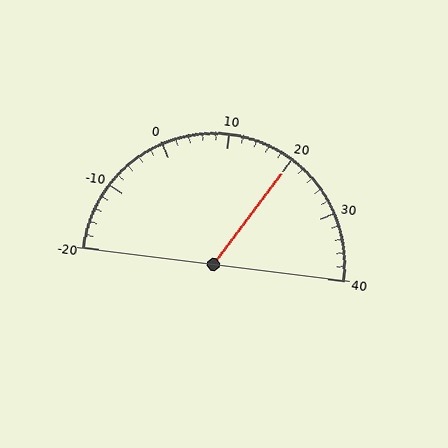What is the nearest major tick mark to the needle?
The nearest major tick mark is 20.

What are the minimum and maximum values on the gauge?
The gauge ranges from -20 to 40.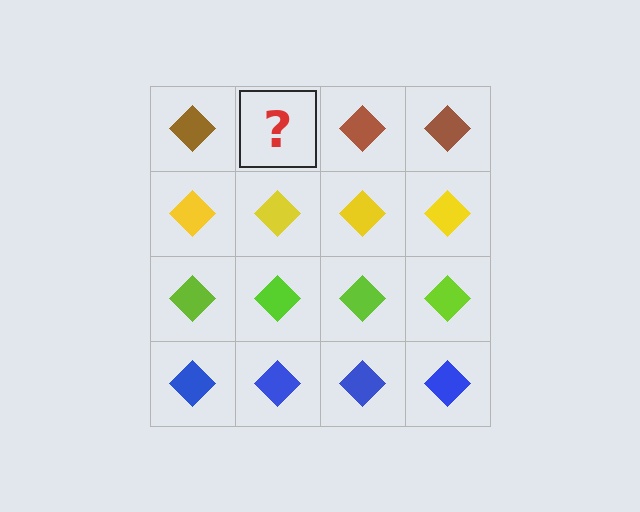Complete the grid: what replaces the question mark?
The question mark should be replaced with a brown diamond.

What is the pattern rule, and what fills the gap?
The rule is that each row has a consistent color. The gap should be filled with a brown diamond.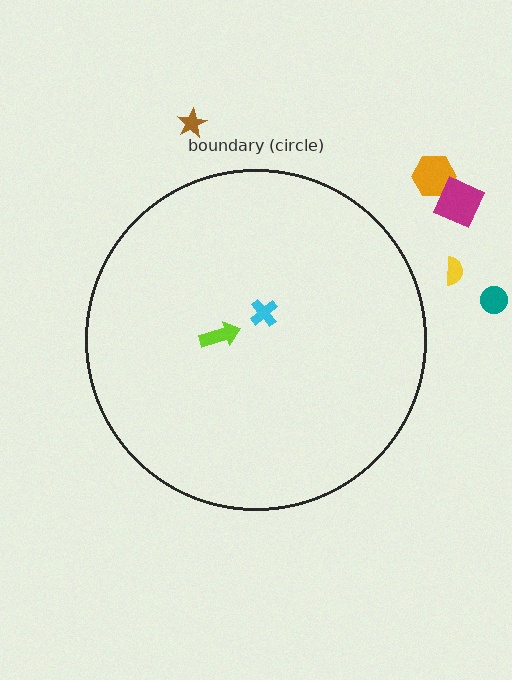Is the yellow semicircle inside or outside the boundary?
Outside.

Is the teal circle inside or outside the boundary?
Outside.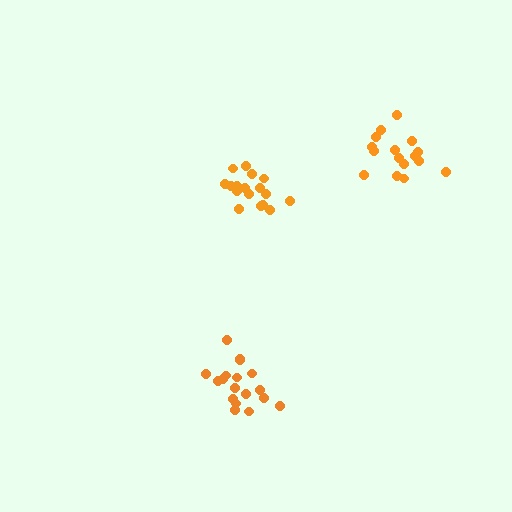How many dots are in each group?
Group 1: 18 dots, Group 2: 18 dots, Group 3: 16 dots (52 total).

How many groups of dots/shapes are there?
There are 3 groups.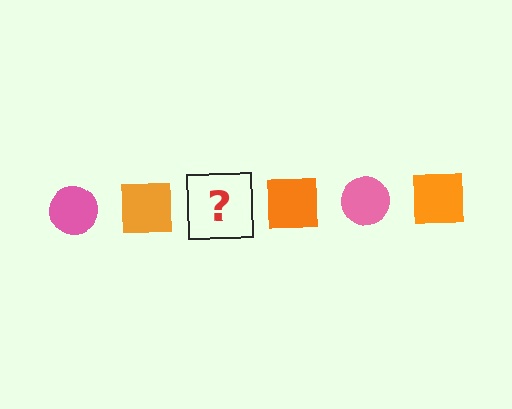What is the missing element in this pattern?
The missing element is a pink circle.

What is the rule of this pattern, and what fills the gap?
The rule is that the pattern alternates between pink circle and orange square. The gap should be filled with a pink circle.